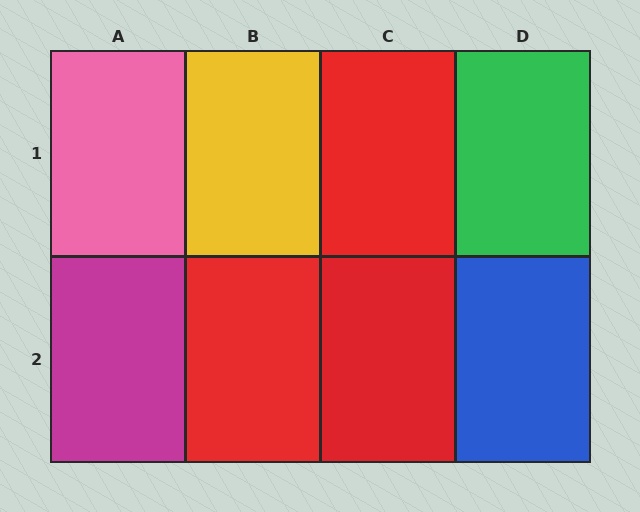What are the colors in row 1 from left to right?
Pink, yellow, red, green.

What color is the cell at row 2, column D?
Blue.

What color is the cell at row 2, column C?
Red.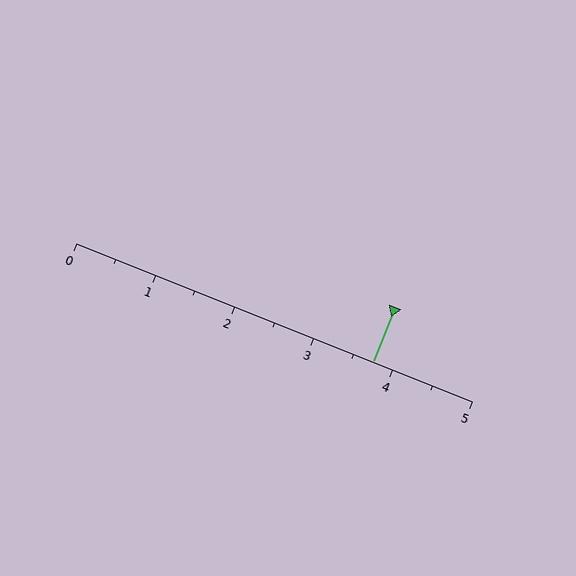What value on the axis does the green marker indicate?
The marker indicates approximately 3.8.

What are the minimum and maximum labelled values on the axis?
The axis runs from 0 to 5.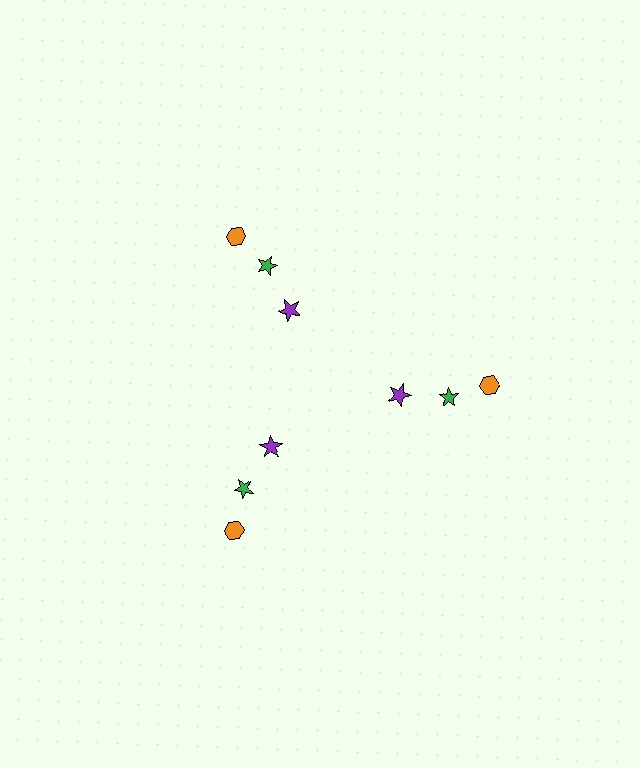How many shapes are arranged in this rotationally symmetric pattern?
There are 9 shapes, arranged in 3 groups of 3.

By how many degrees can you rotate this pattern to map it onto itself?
The pattern maps onto itself every 120 degrees of rotation.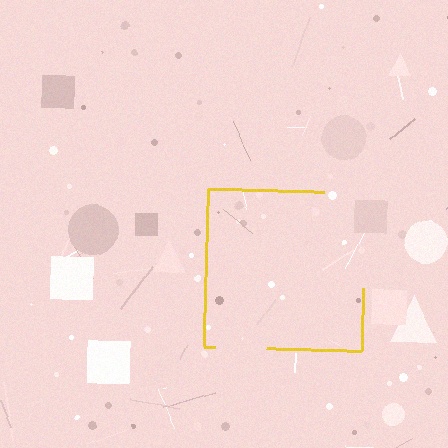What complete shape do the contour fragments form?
The contour fragments form a square.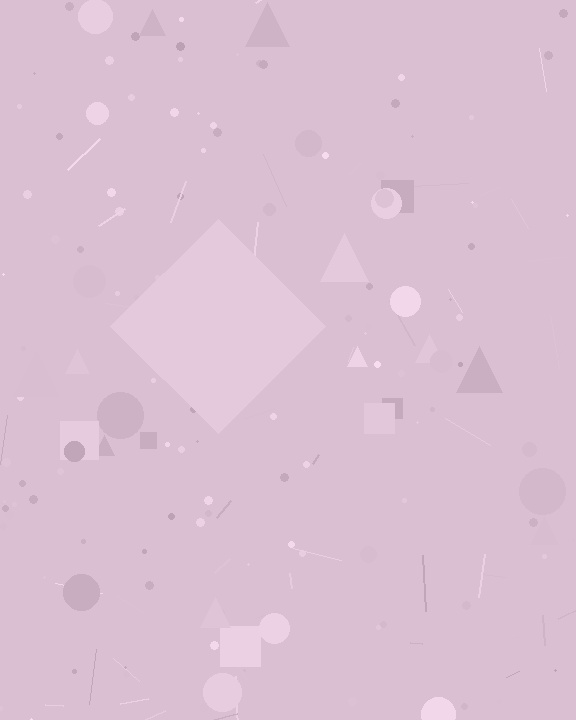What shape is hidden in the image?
A diamond is hidden in the image.